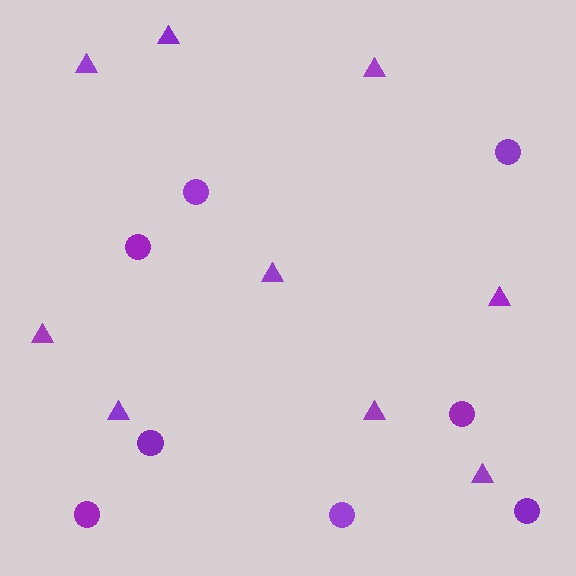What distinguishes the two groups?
There are 2 groups: one group of circles (8) and one group of triangles (9).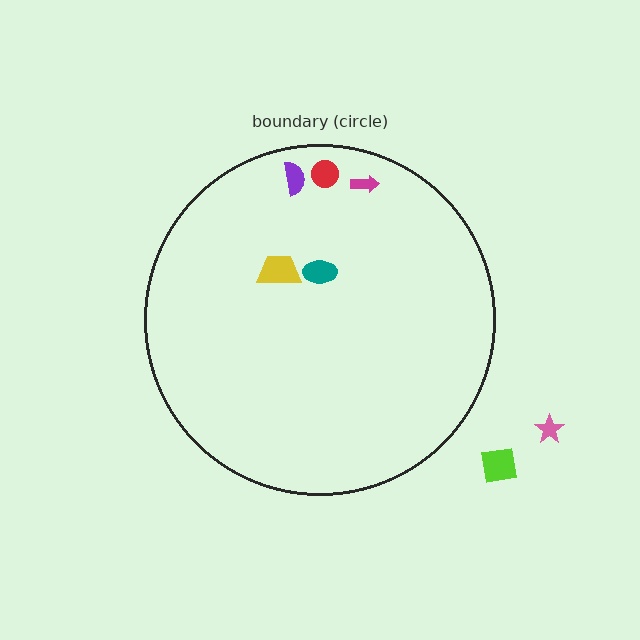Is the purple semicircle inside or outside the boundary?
Inside.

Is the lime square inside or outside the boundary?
Outside.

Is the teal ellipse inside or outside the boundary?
Inside.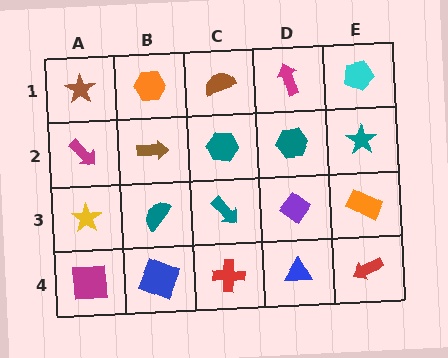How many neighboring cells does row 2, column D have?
4.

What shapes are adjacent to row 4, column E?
An orange rectangle (row 3, column E), a blue triangle (row 4, column D).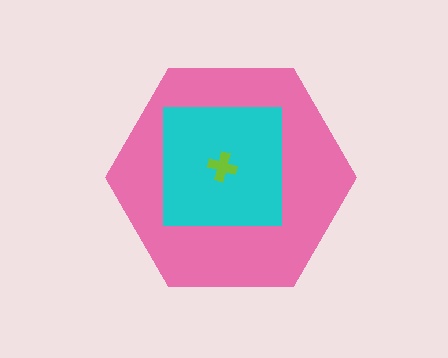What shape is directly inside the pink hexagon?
The cyan square.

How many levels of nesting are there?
3.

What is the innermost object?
The lime cross.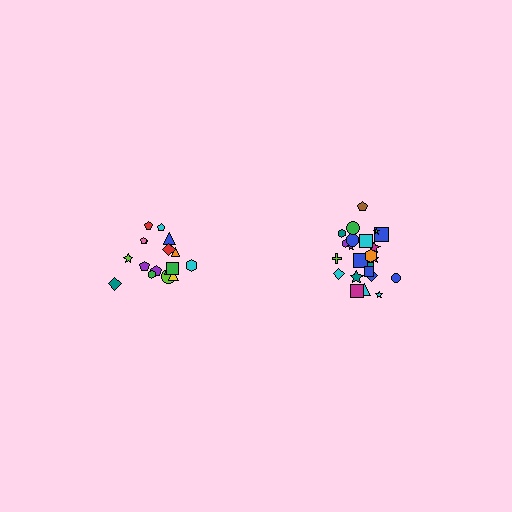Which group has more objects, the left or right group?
The right group.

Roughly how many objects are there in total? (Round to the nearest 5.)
Roughly 45 objects in total.